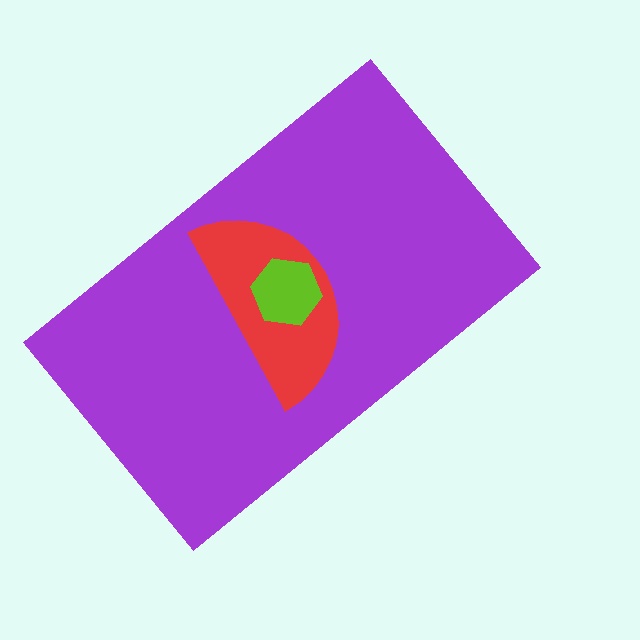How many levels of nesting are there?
3.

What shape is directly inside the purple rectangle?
The red semicircle.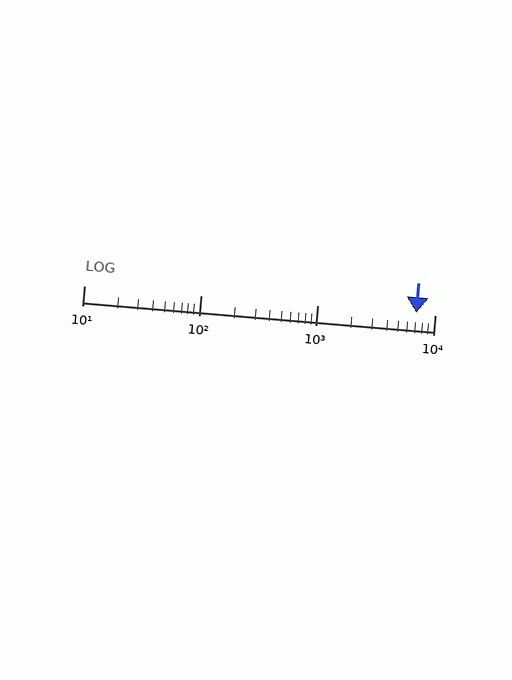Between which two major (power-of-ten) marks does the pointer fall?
The pointer is between 1000 and 10000.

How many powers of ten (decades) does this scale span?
The scale spans 3 decades, from 10 to 10000.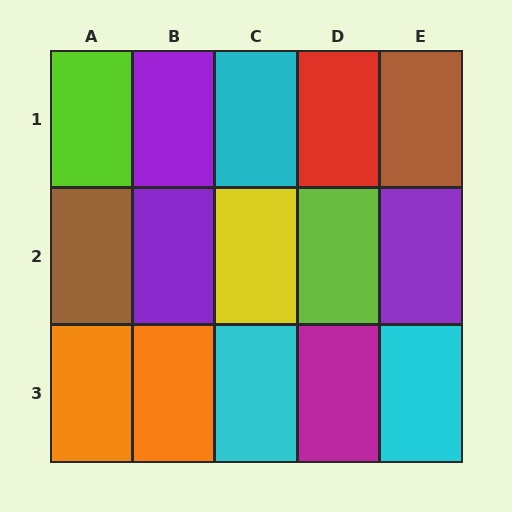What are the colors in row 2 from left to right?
Brown, purple, yellow, lime, purple.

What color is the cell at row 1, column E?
Brown.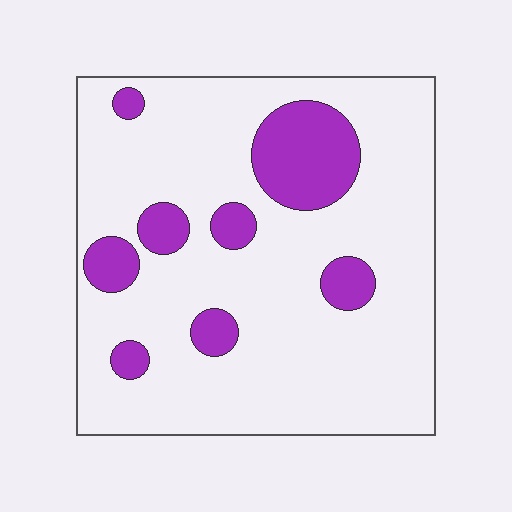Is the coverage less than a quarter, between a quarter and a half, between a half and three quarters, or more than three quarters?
Less than a quarter.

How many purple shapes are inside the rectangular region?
8.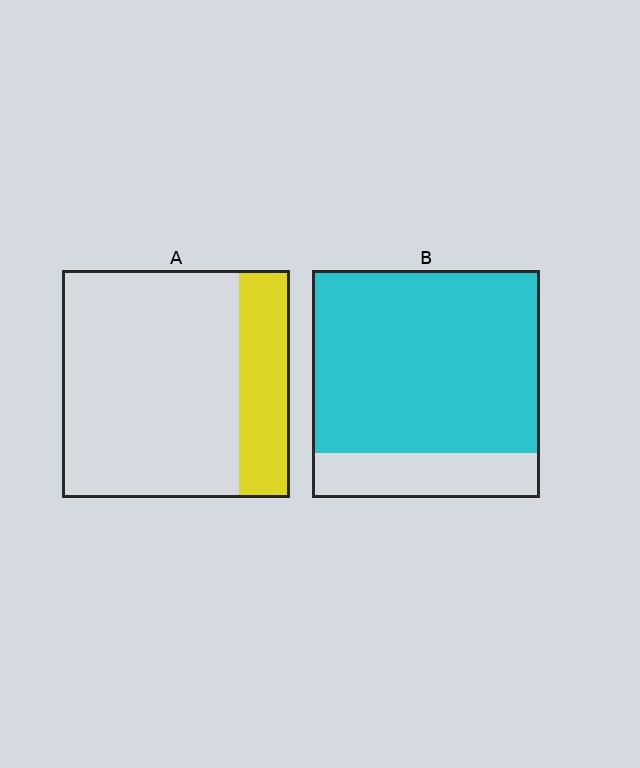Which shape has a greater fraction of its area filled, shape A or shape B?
Shape B.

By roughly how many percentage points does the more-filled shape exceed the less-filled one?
By roughly 60 percentage points (B over A).